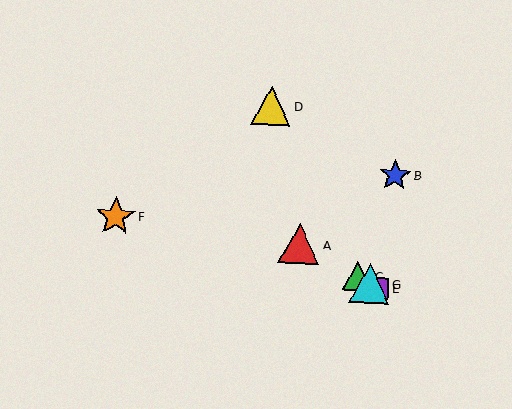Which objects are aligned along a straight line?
Objects A, C, E, G are aligned along a straight line.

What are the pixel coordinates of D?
Object D is at (271, 106).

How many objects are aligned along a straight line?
4 objects (A, C, E, G) are aligned along a straight line.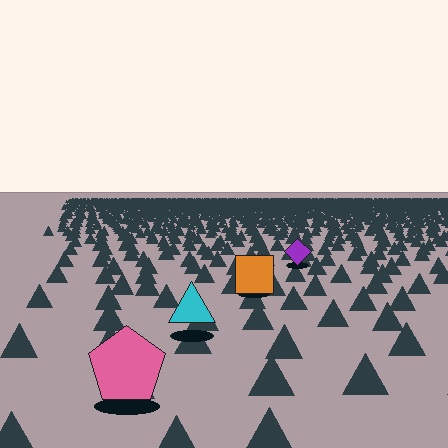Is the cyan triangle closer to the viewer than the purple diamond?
Yes. The cyan triangle is closer — you can tell from the texture gradient: the ground texture is coarser near it.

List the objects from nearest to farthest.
From nearest to farthest: the pink pentagon, the cyan triangle, the orange square, the purple diamond.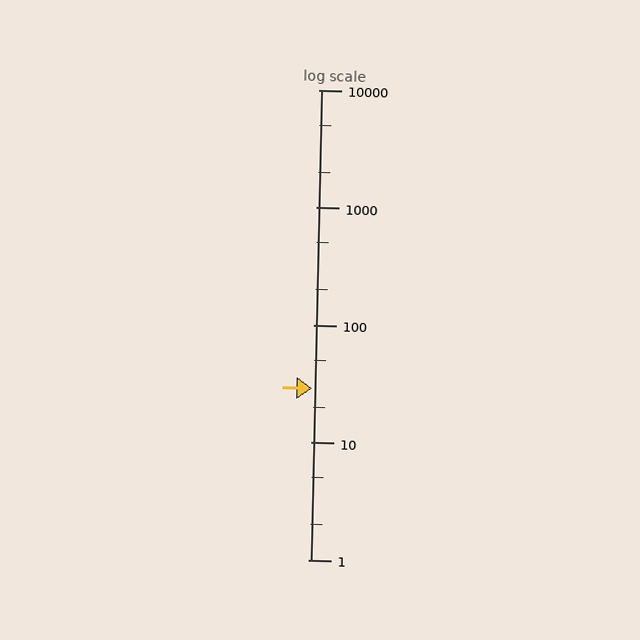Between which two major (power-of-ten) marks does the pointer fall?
The pointer is between 10 and 100.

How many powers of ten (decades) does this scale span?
The scale spans 4 decades, from 1 to 10000.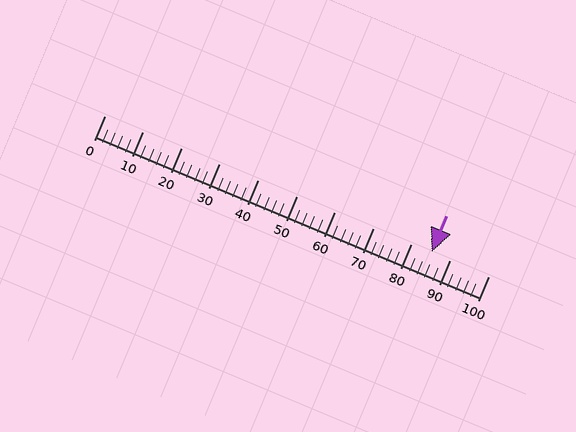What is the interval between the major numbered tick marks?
The major tick marks are spaced 10 units apart.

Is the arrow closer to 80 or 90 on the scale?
The arrow is closer to 90.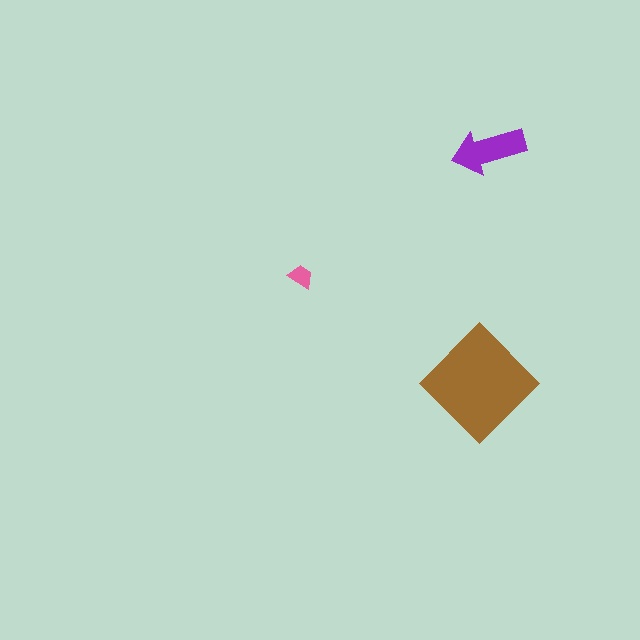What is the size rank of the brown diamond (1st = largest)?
1st.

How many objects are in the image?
There are 3 objects in the image.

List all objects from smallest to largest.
The pink trapezoid, the purple arrow, the brown diamond.